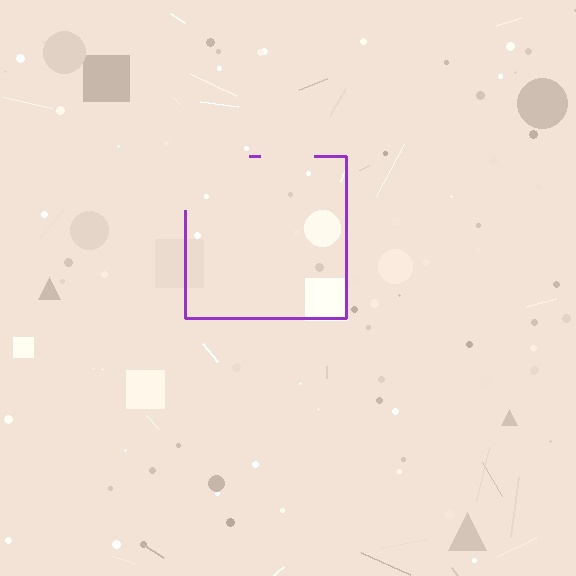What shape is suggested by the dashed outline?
The dashed outline suggests a square.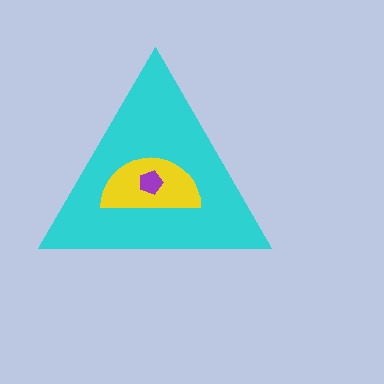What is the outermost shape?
The cyan triangle.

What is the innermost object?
The purple pentagon.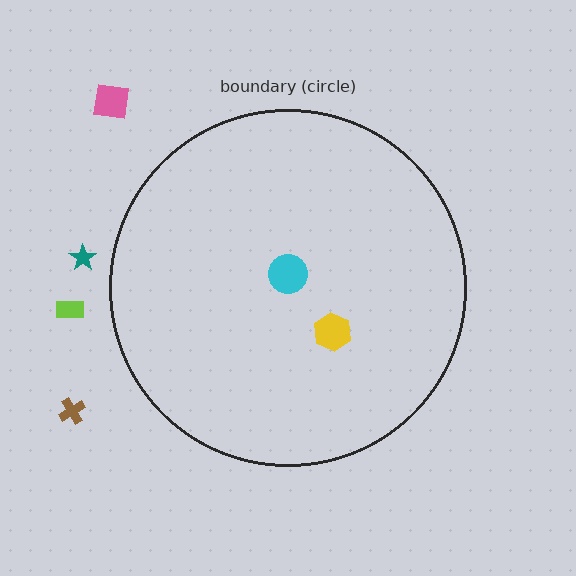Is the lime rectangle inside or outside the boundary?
Outside.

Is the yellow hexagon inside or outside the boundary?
Inside.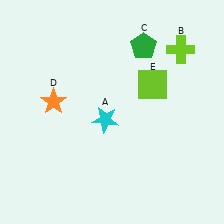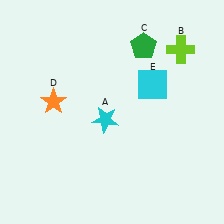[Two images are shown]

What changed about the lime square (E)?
In Image 1, E is lime. In Image 2, it changed to cyan.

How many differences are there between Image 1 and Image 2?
There is 1 difference between the two images.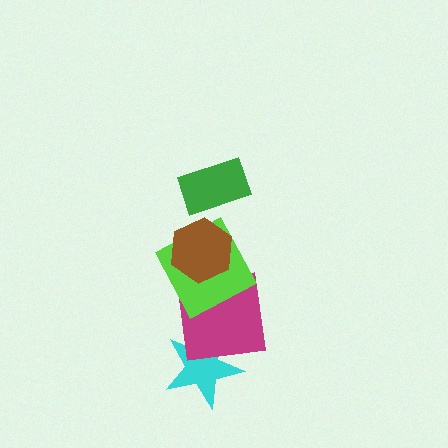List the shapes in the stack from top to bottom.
From top to bottom: the green rectangle, the brown hexagon, the lime square, the magenta square, the cyan star.